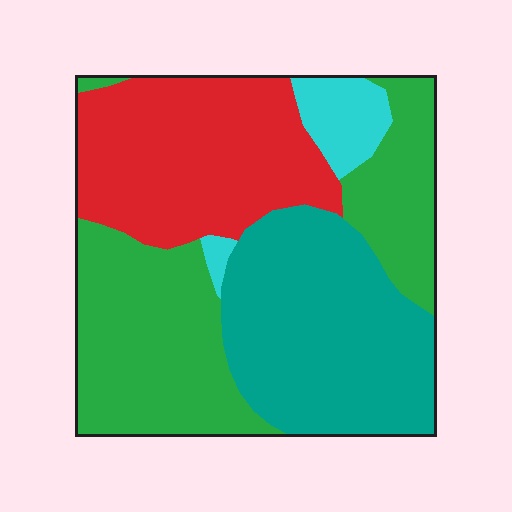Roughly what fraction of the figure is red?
Red covers about 30% of the figure.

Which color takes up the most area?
Green, at roughly 35%.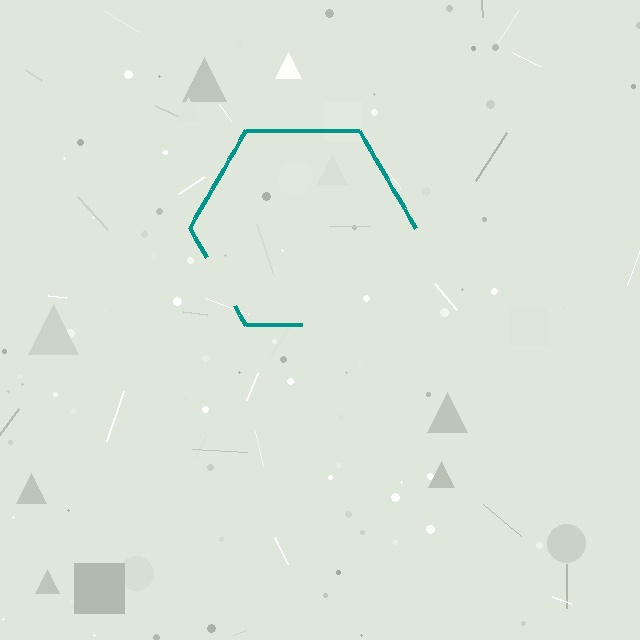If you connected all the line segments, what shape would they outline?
They would outline a hexagon.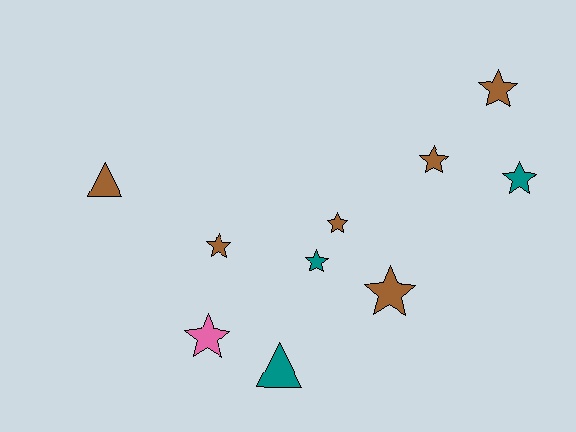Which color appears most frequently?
Brown, with 6 objects.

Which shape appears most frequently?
Star, with 8 objects.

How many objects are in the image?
There are 10 objects.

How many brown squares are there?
There are no brown squares.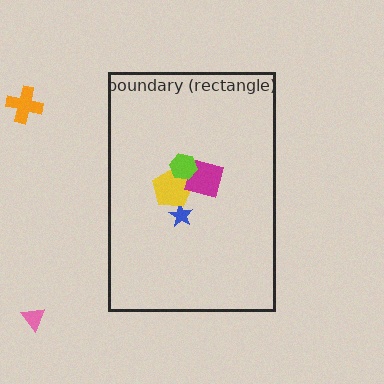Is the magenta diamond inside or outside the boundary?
Inside.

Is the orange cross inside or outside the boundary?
Outside.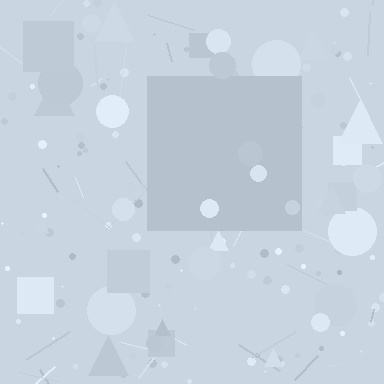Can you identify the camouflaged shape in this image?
The camouflaged shape is a square.